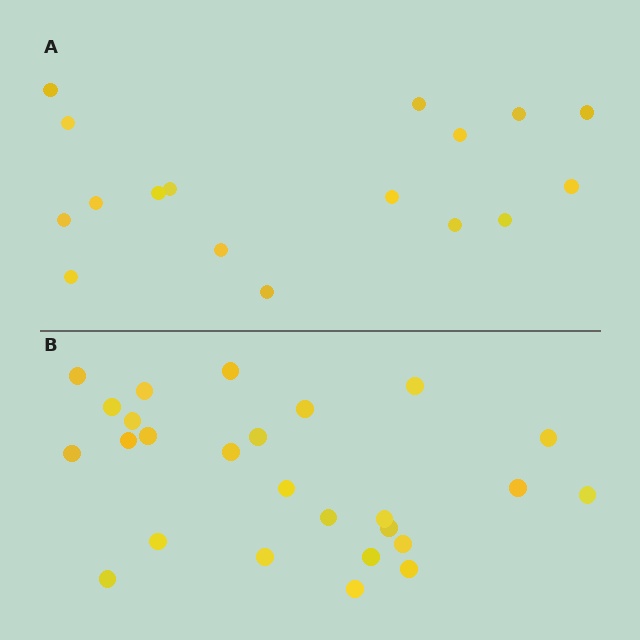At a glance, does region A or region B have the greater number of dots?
Region B (the bottom region) has more dots.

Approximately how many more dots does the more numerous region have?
Region B has roughly 8 or so more dots than region A.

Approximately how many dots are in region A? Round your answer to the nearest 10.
About 20 dots. (The exact count is 17, which rounds to 20.)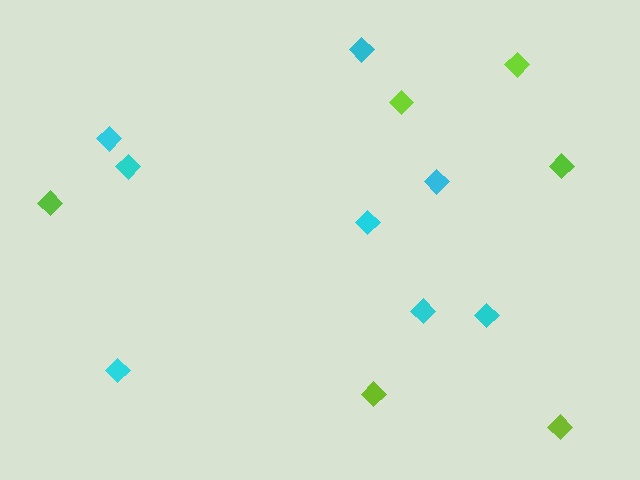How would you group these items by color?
There are 2 groups: one group of lime diamonds (6) and one group of cyan diamonds (8).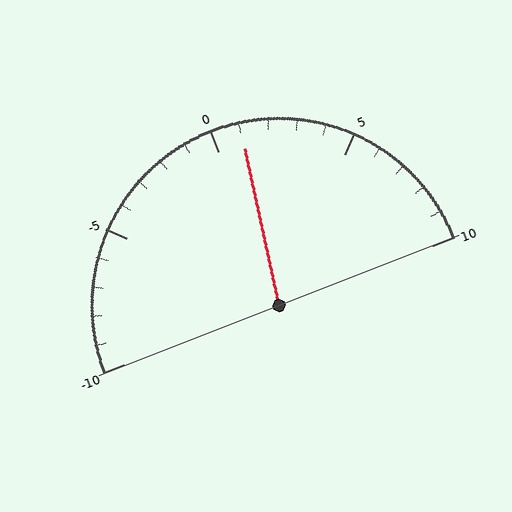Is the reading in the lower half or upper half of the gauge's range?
The reading is in the upper half of the range (-10 to 10).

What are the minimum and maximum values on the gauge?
The gauge ranges from -10 to 10.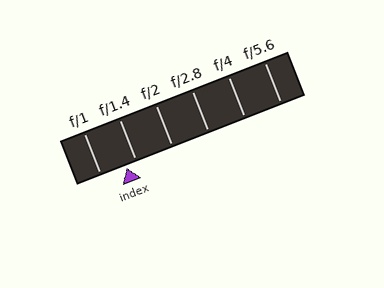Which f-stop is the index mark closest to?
The index mark is closest to f/1.4.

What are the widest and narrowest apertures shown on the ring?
The widest aperture shown is f/1 and the narrowest is f/5.6.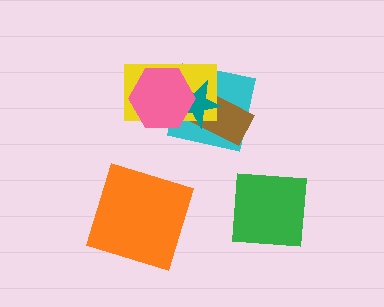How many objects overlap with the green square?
0 objects overlap with the green square.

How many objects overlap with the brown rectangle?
3 objects overlap with the brown rectangle.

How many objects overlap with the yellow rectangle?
4 objects overlap with the yellow rectangle.